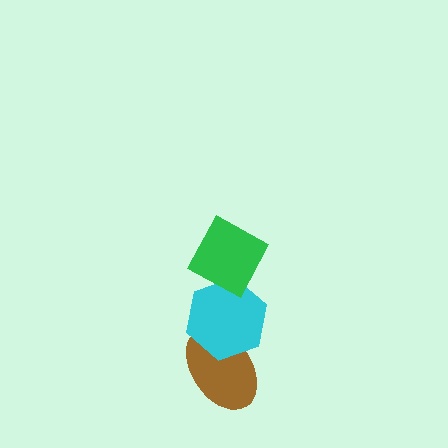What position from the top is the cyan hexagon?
The cyan hexagon is 2nd from the top.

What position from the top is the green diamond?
The green diamond is 1st from the top.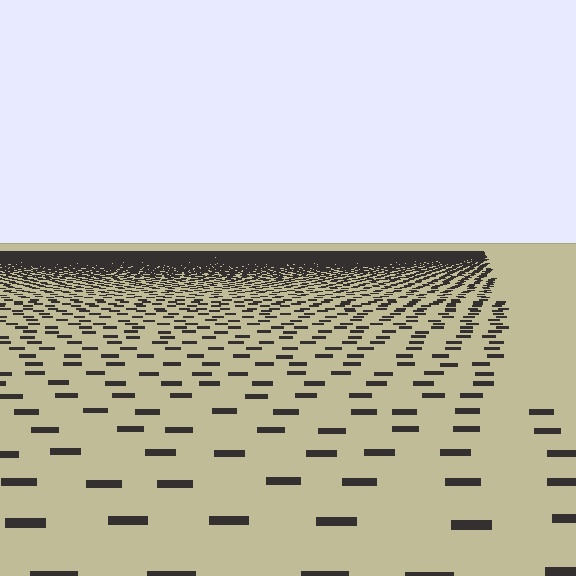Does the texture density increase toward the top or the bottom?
Density increases toward the top.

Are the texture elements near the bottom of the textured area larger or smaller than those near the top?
Larger. Near the bottom, elements are closer to the viewer and appear at a bigger on-screen size.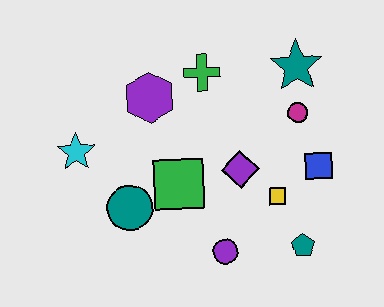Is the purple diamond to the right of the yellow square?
No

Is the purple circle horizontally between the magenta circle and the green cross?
Yes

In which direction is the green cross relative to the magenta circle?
The green cross is to the left of the magenta circle.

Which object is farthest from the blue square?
The cyan star is farthest from the blue square.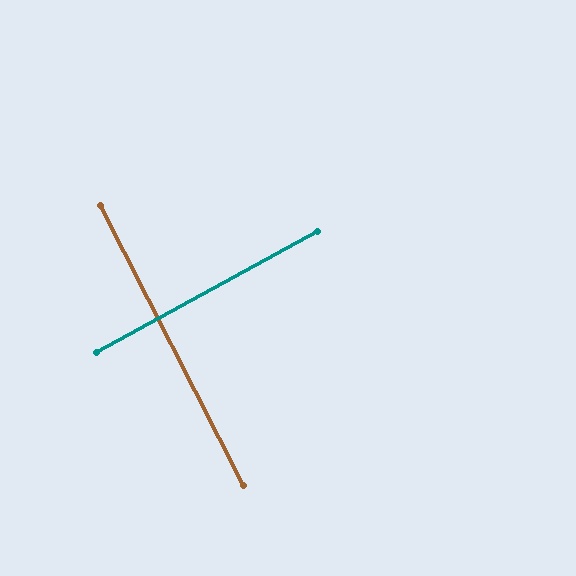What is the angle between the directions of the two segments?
Approximately 88 degrees.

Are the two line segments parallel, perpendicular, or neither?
Perpendicular — they meet at approximately 88°.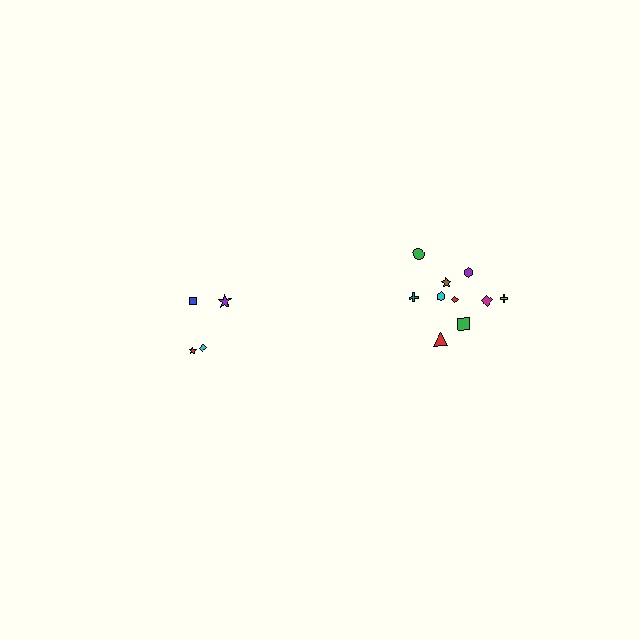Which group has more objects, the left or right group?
The right group.